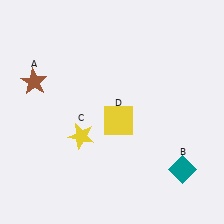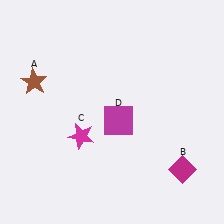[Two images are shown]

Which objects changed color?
B changed from teal to magenta. C changed from yellow to magenta. D changed from yellow to magenta.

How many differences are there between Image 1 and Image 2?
There are 3 differences between the two images.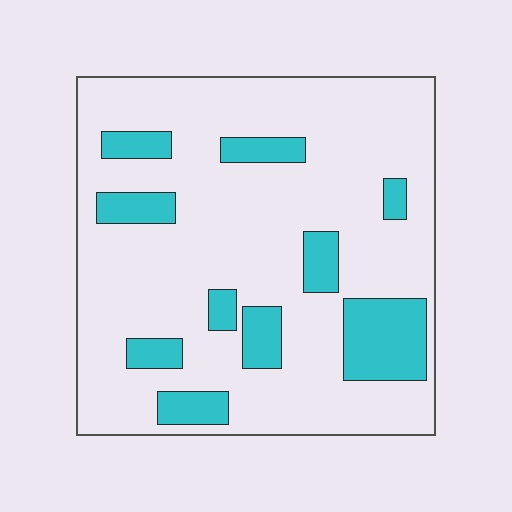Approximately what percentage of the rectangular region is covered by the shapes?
Approximately 20%.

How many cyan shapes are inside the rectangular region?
10.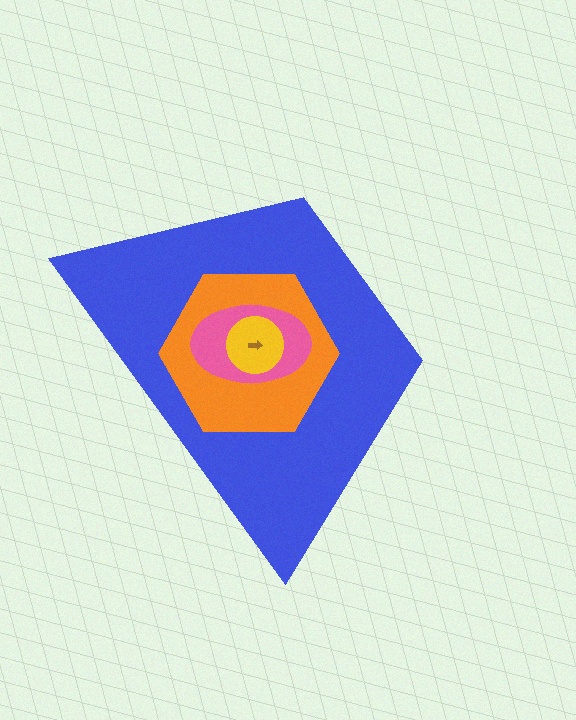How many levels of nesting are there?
5.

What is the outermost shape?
The blue trapezoid.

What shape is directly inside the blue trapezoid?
The orange hexagon.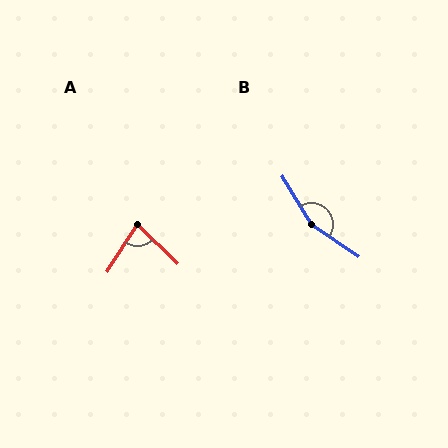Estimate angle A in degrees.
Approximately 78 degrees.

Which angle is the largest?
B, at approximately 156 degrees.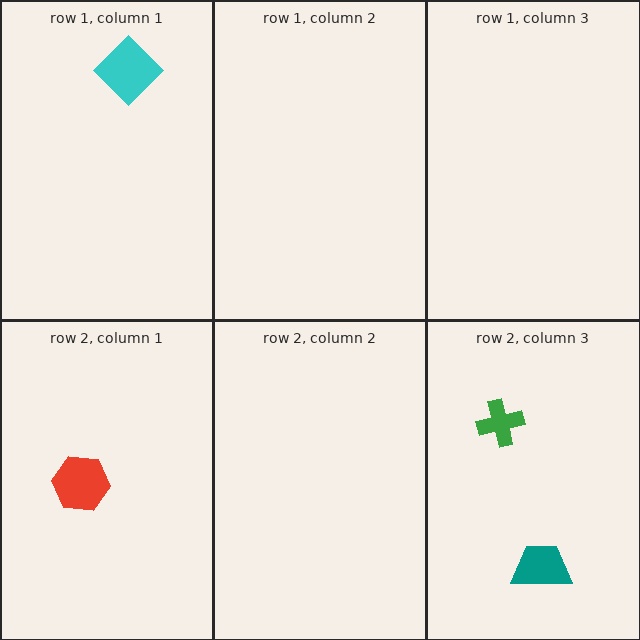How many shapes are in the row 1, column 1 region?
1.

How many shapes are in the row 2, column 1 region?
1.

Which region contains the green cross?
The row 2, column 3 region.